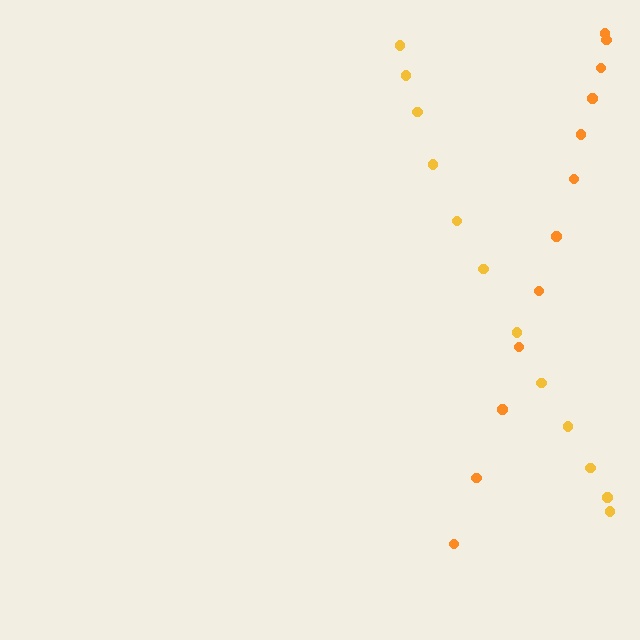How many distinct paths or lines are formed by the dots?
There are 2 distinct paths.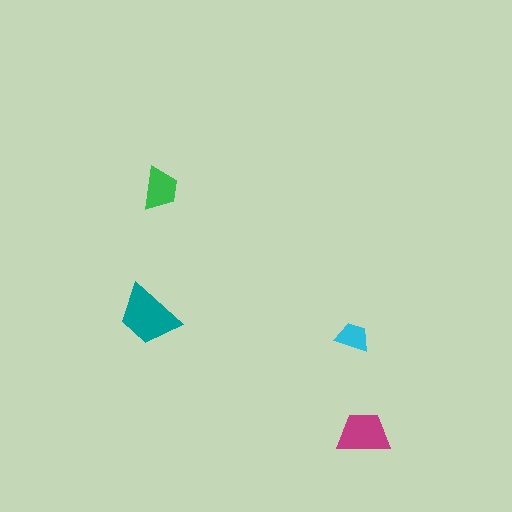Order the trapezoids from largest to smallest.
the teal one, the magenta one, the green one, the cyan one.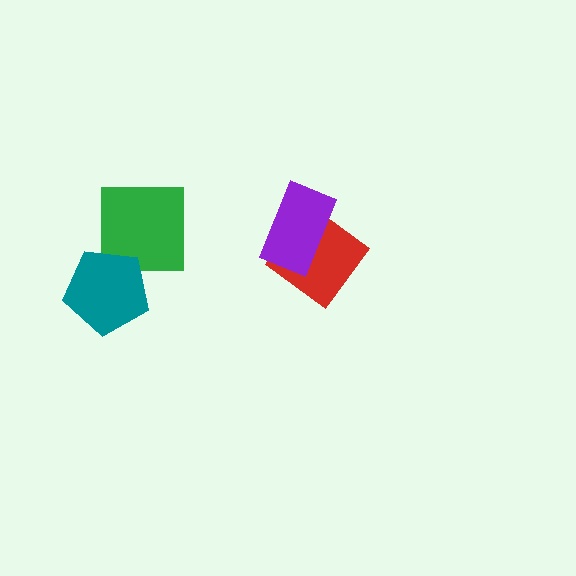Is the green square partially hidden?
Yes, it is partially covered by another shape.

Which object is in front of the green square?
The teal pentagon is in front of the green square.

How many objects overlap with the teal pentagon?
1 object overlaps with the teal pentagon.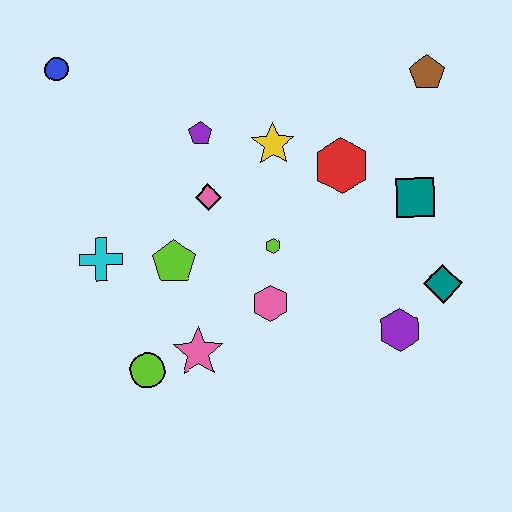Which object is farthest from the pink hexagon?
The blue circle is farthest from the pink hexagon.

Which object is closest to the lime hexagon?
The pink hexagon is closest to the lime hexagon.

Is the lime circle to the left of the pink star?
Yes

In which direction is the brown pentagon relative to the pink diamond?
The brown pentagon is to the right of the pink diamond.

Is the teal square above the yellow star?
No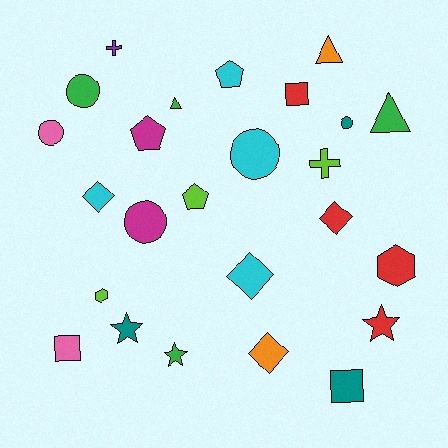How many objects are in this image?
There are 25 objects.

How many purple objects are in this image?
There is 1 purple object.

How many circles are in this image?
There are 5 circles.